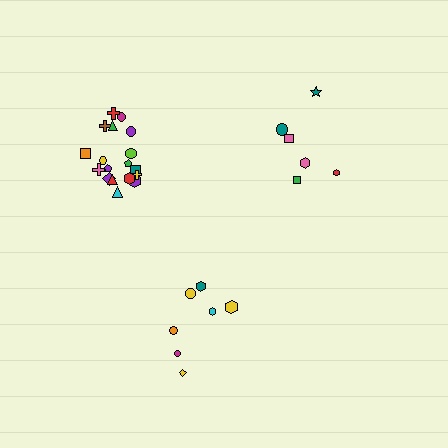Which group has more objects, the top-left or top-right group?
The top-left group.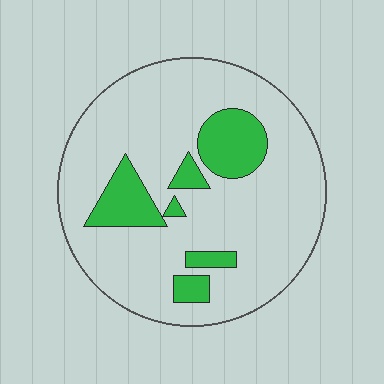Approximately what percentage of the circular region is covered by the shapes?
Approximately 20%.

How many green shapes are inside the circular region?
6.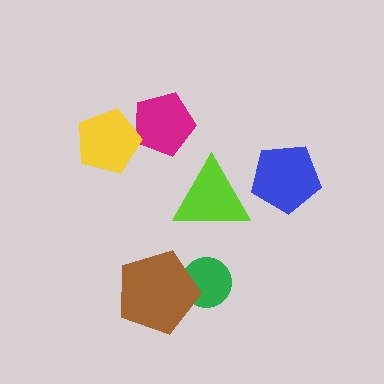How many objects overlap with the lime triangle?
0 objects overlap with the lime triangle.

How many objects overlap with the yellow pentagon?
1 object overlaps with the yellow pentagon.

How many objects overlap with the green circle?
1 object overlaps with the green circle.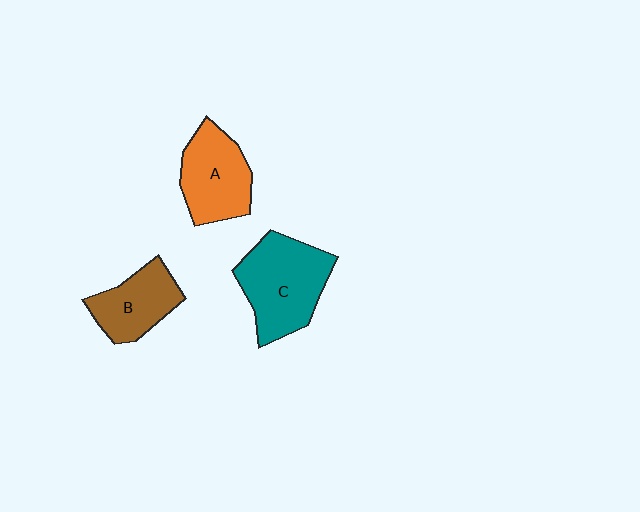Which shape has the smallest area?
Shape B (brown).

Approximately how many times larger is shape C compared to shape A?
Approximately 1.3 times.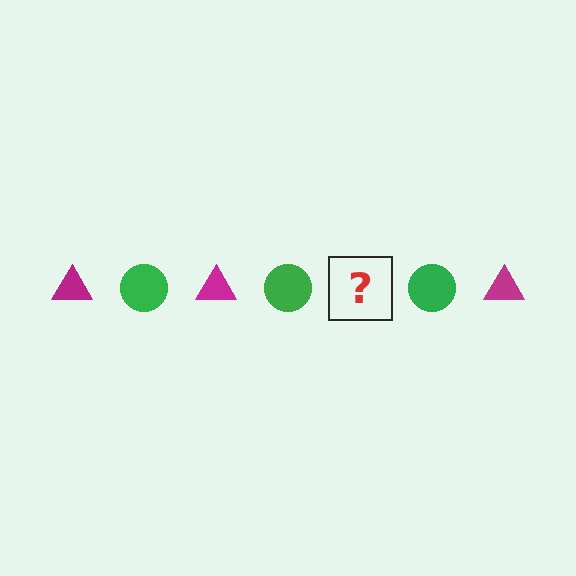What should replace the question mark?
The question mark should be replaced with a magenta triangle.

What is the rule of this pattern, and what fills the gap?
The rule is that the pattern alternates between magenta triangle and green circle. The gap should be filled with a magenta triangle.